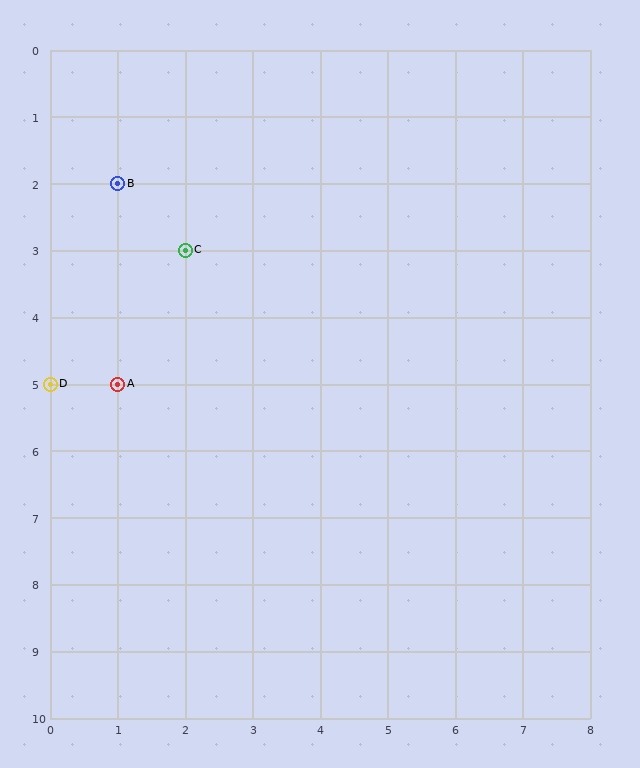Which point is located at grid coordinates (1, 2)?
Point B is at (1, 2).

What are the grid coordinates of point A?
Point A is at grid coordinates (1, 5).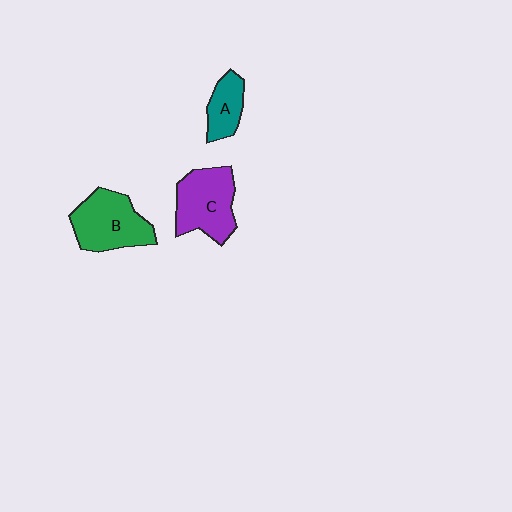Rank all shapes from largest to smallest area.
From largest to smallest: B (green), C (purple), A (teal).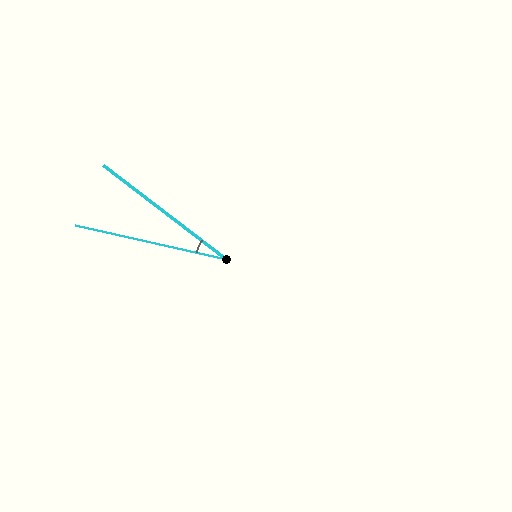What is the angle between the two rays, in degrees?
Approximately 25 degrees.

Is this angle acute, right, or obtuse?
It is acute.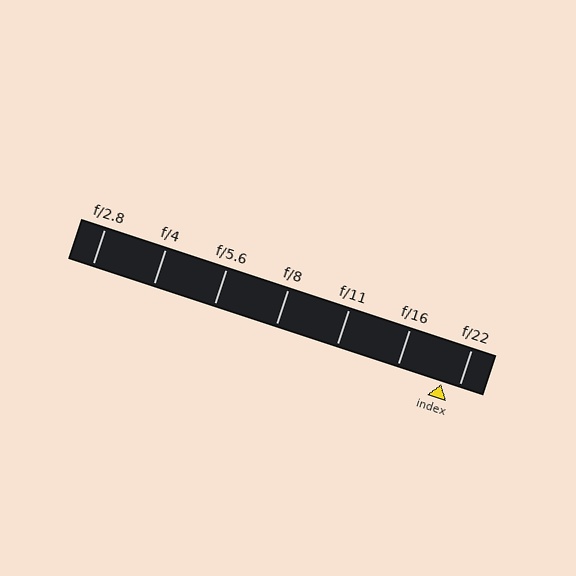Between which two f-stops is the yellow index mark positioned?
The index mark is between f/16 and f/22.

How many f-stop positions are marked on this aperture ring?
There are 7 f-stop positions marked.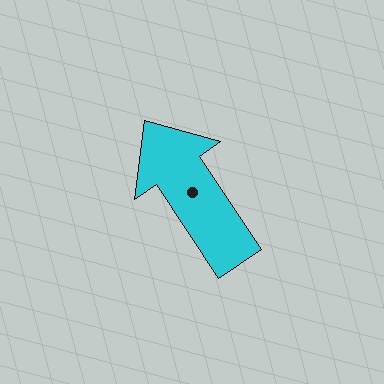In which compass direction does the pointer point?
Northwest.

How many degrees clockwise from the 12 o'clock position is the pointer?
Approximately 326 degrees.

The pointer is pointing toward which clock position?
Roughly 11 o'clock.